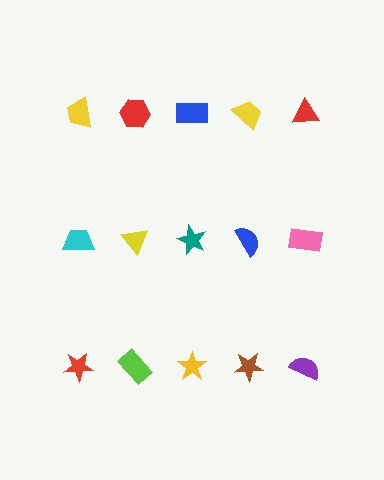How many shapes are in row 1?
5 shapes.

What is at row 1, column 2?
A red hexagon.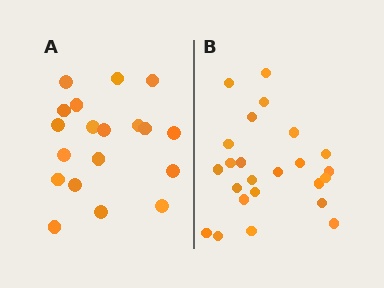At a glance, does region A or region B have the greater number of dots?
Region B (the right region) has more dots.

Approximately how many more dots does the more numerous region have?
Region B has about 5 more dots than region A.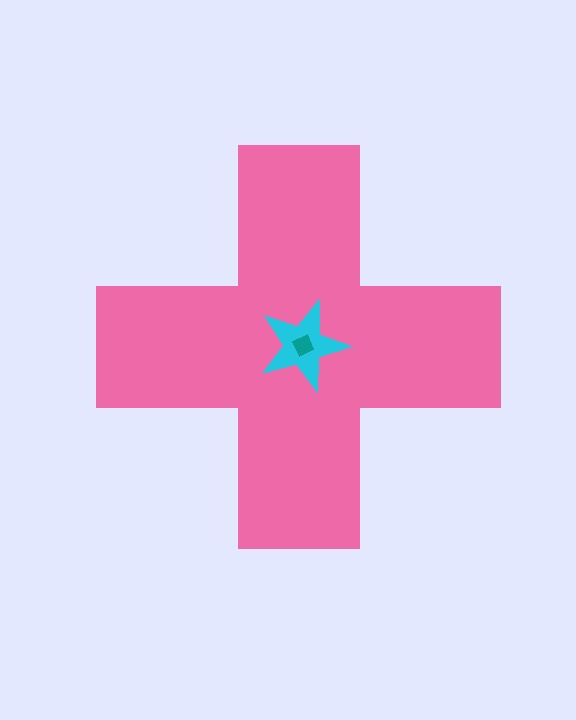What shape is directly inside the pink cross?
The cyan star.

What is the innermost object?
The teal square.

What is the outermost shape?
The pink cross.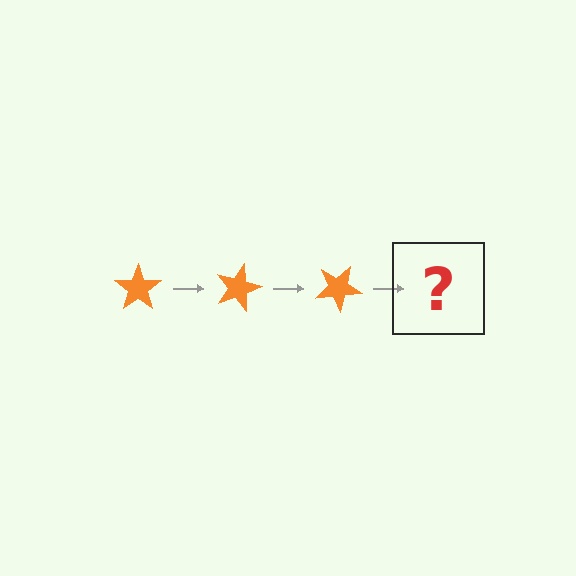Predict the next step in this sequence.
The next step is an orange star rotated 45 degrees.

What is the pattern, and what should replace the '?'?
The pattern is that the star rotates 15 degrees each step. The '?' should be an orange star rotated 45 degrees.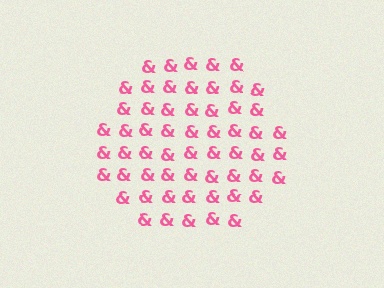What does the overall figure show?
The overall figure shows a circle.